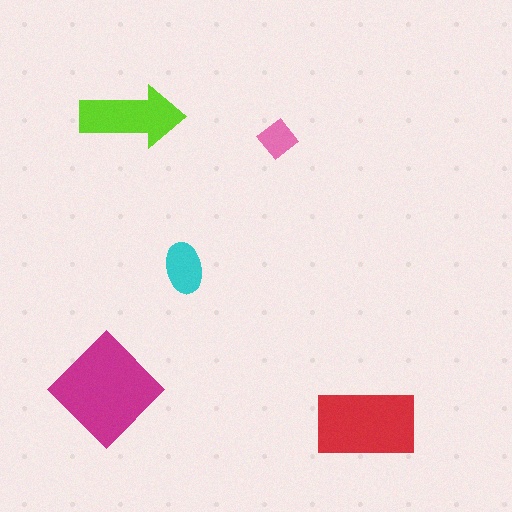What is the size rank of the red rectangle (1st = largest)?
2nd.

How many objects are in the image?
There are 5 objects in the image.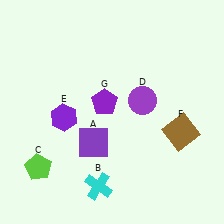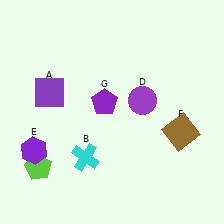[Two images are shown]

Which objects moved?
The objects that moved are: the purple square (A), the cyan cross (B), the purple hexagon (E).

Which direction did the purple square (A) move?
The purple square (A) moved up.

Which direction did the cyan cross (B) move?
The cyan cross (B) moved up.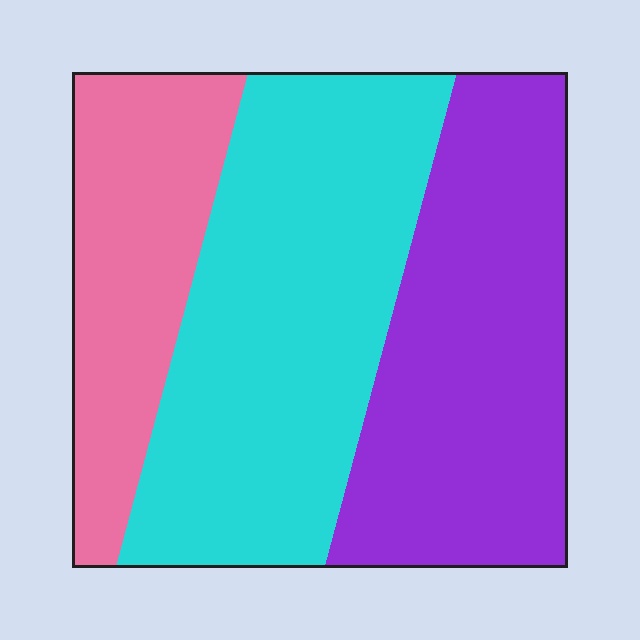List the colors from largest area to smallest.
From largest to smallest: cyan, purple, pink.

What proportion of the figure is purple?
Purple takes up about three eighths (3/8) of the figure.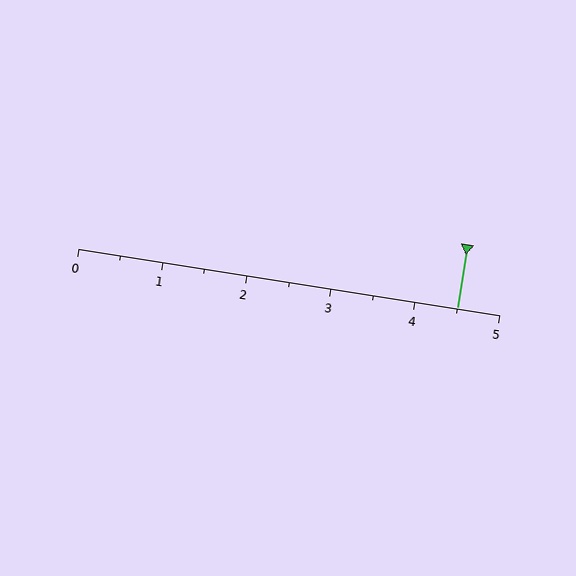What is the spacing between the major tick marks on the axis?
The major ticks are spaced 1 apart.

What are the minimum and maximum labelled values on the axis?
The axis runs from 0 to 5.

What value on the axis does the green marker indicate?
The marker indicates approximately 4.5.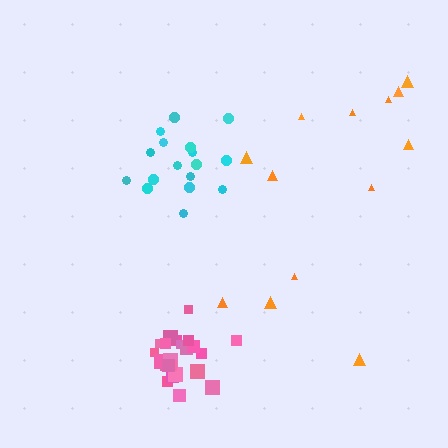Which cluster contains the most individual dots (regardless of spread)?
Pink (24).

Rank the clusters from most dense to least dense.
pink, cyan, orange.